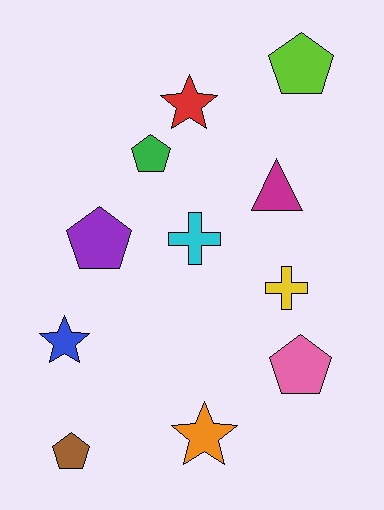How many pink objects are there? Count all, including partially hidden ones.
There is 1 pink object.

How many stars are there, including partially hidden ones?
There are 3 stars.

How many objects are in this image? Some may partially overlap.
There are 11 objects.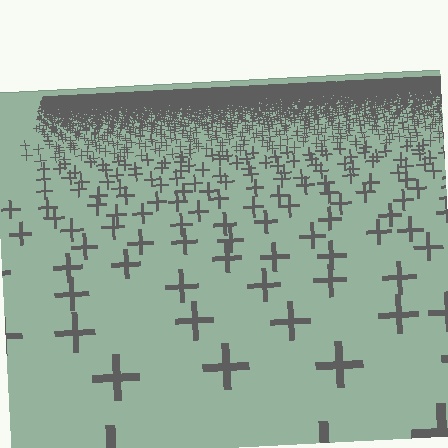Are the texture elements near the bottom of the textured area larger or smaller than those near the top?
Larger. Near the bottom, elements are closer to the viewer and appear at a bigger on-screen size.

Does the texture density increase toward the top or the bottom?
Density increases toward the top.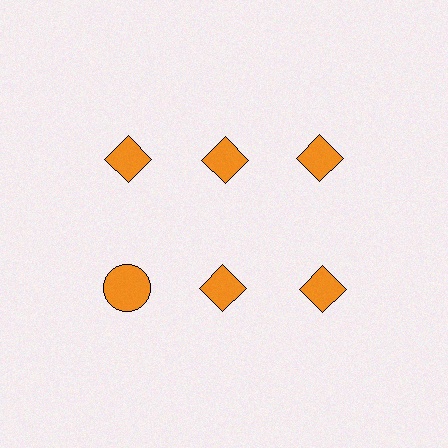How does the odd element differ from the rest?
It has a different shape: circle instead of diamond.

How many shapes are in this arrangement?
There are 6 shapes arranged in a grid pattern.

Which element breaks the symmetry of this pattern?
The orange circle in the second row, leftmost column breaks the symmetry. All other shapes are orange diamonds.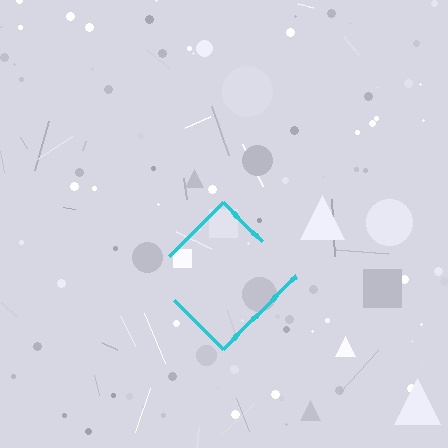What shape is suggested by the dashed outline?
The dashed outline suggests a diamond.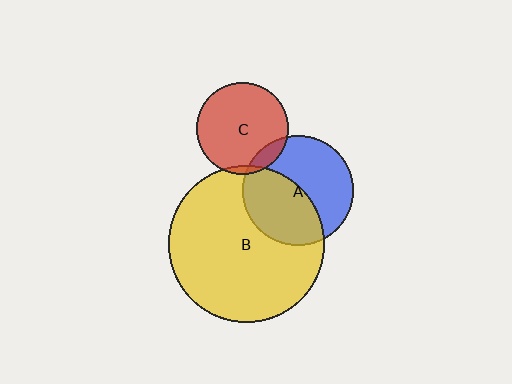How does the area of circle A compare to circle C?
Approximately 1.5 times.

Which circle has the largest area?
Circle B (yellow).